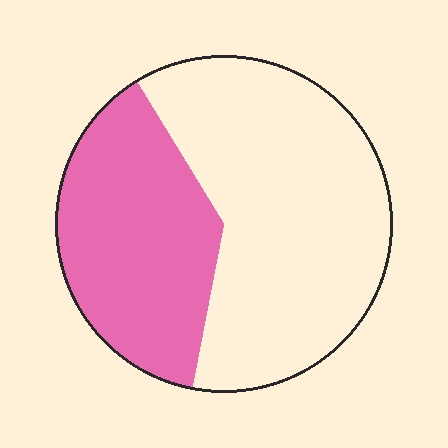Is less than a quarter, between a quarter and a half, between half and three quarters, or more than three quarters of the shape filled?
Between a quarter and a half.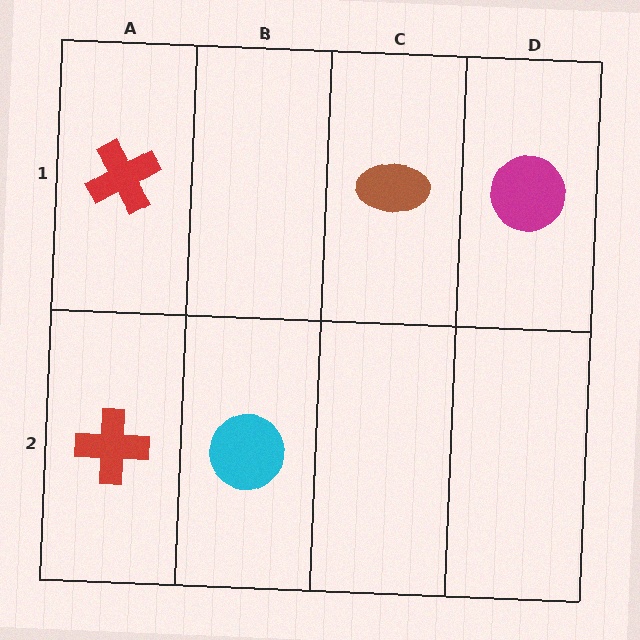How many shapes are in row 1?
3 shapes.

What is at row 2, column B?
A cyan circle.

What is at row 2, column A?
A red cross.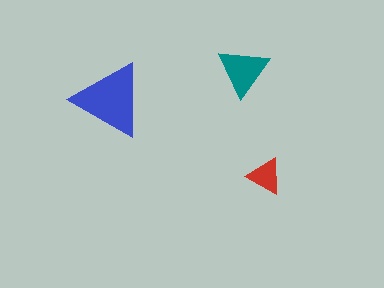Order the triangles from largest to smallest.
the blue one, the teal one, the red one.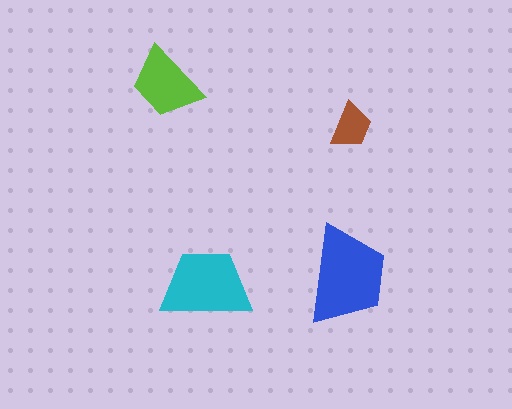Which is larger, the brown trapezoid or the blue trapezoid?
The blue one.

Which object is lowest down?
The cyan trapezoid is bottommost.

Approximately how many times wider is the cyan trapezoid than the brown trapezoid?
About 2 times wider.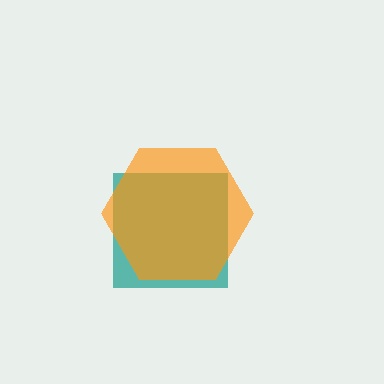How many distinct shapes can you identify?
There are 2 distinct shapes: a teal square, an orange hexagon.